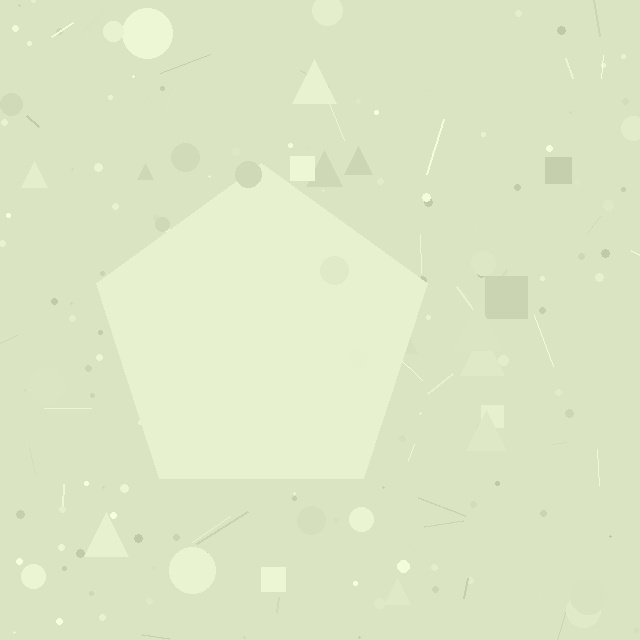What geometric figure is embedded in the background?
A pentagon is embedded in the background.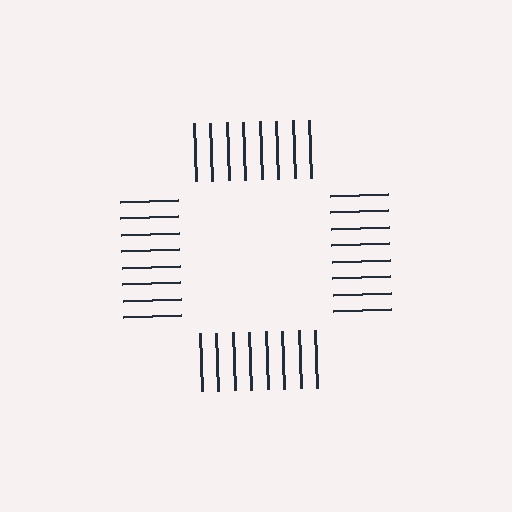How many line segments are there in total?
32 — 8 along each of the 4 edges.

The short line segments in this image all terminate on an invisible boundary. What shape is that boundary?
An illusory square — the line segments terminate on its edges but no continuous stroke is drawn.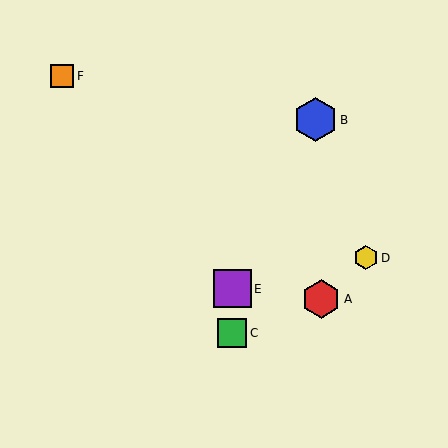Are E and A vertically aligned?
No, E is at x≈232 and A is at x≈321.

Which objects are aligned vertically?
Objects C, E are aligned vertically.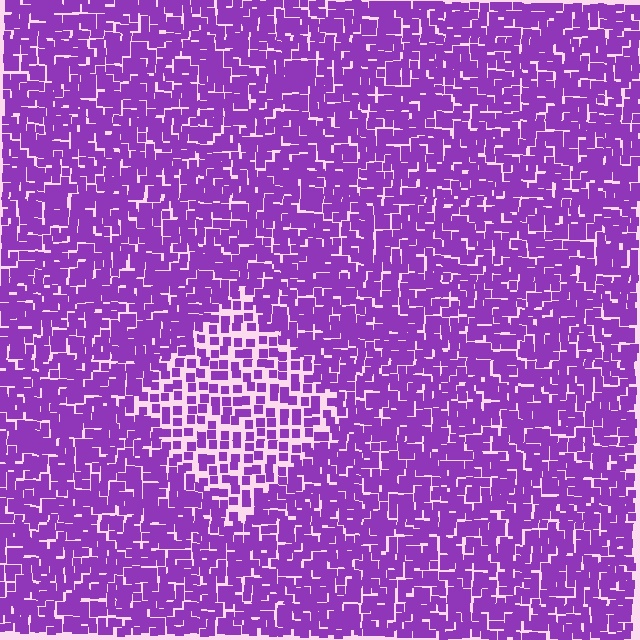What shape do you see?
I see a diamond.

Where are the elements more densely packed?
The elements are more densely packed outside the diamond boundary.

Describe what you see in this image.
The image contains small purple elements arranged at two different densities. A diamond-shaped region is visible where the elements are less densely packed than the surrounding area.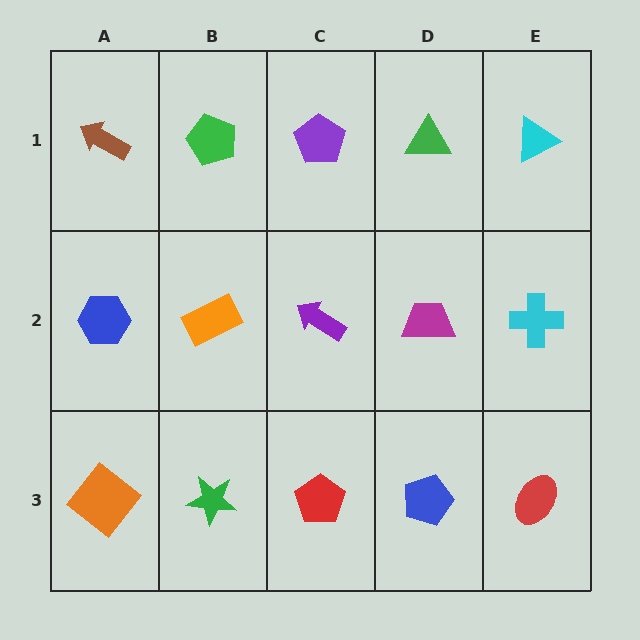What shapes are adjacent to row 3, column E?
A cyan cross (row 2, column E), a blue pentagon (row 3, column D).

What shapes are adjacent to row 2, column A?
A brown arrow (row 1, column A), an orange diamond (row 3, column A), an orange rectangle (row 2, column B).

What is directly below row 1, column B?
An orange rectangle.